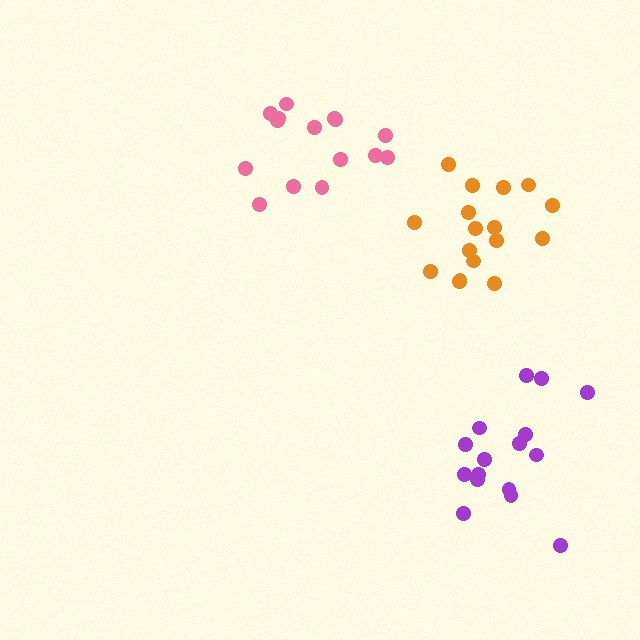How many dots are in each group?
Group 1: 17 dots, Group 2: 16 dots, Group 3: 15 dots (48 total).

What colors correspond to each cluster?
The clusters are colored: orange, purple, pink.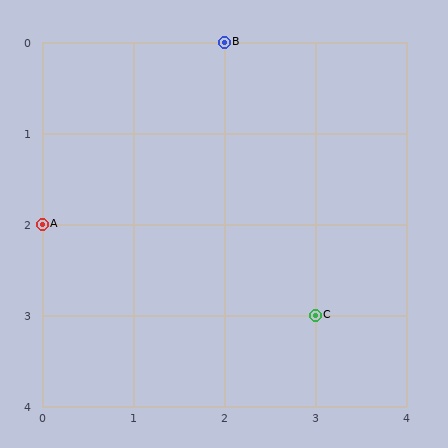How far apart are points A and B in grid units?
Points A and B are 2 columns and 2 rows apart (about 2.8 grid units diagonally).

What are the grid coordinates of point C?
Point C is at grid coordinates (3, 3).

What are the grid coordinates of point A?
Point A is at grid coordinates (0, 2).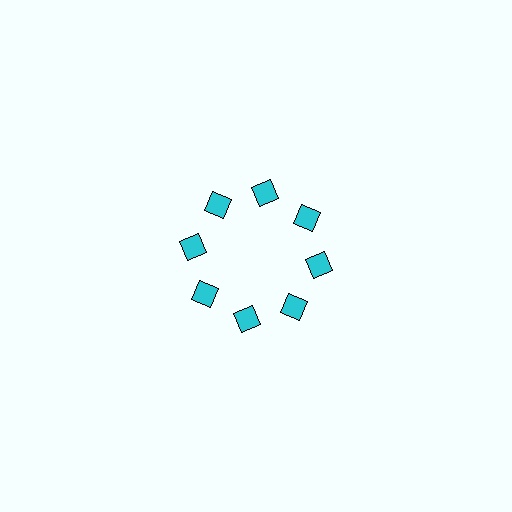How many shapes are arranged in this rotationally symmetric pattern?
There are 8 shapes, arranged in 8 groups of 1.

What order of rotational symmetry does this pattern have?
This pattern has 8-fold rotational symmetry.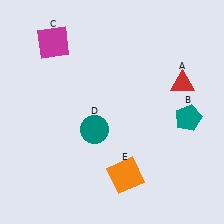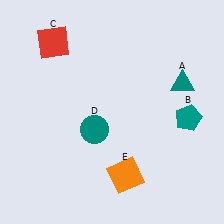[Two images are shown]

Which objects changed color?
A changed from red to teal. C changed from magenta to red.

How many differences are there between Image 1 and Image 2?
There are 2 differences between the two images.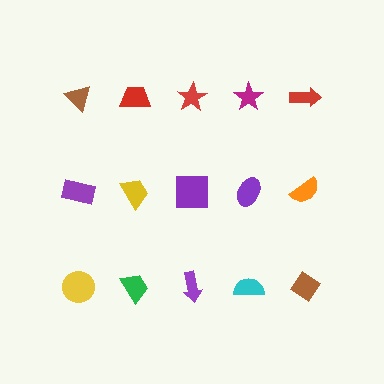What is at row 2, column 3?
A purple square.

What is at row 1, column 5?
A red arrow.